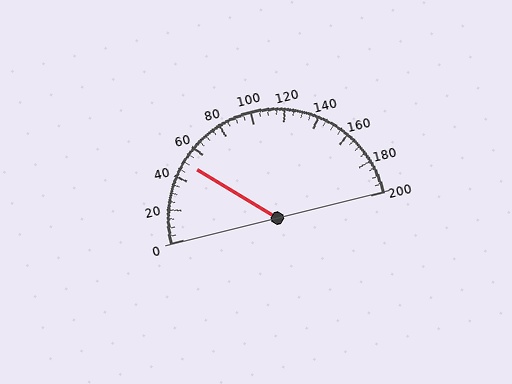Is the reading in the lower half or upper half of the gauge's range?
The reading is in the lower half of the range (0 to 200).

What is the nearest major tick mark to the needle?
The nearest major tick mark is 40.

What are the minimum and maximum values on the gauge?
The gauge ranges from 0 to 200.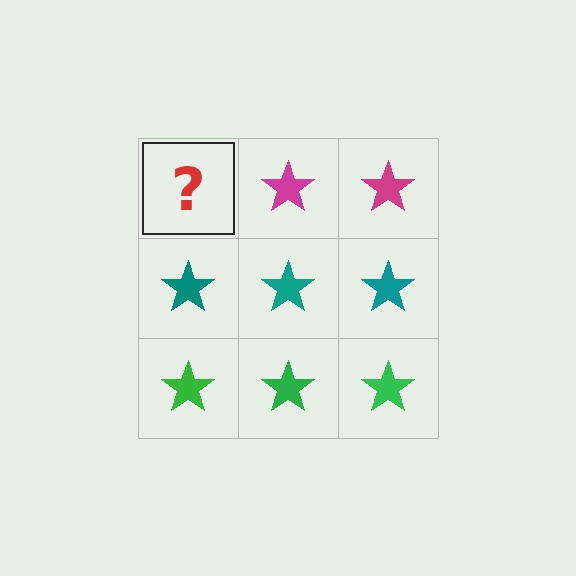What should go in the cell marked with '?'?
The missing cell should contain a magenta star.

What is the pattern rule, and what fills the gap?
The rule is that each row has a consistent color. The gap should be filled with a magenta star.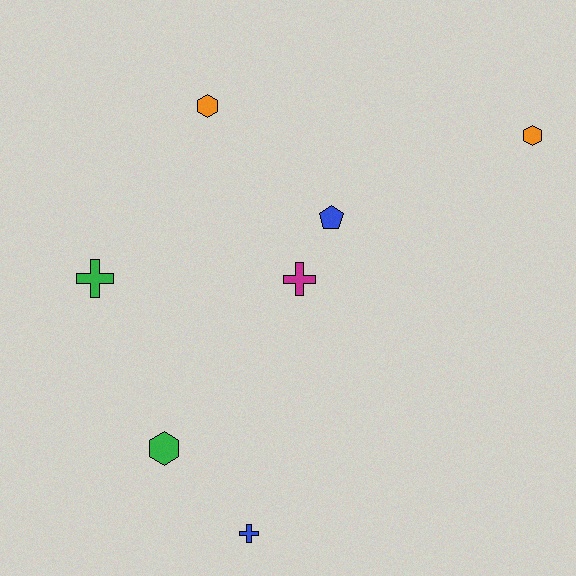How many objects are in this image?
There are 7 objects.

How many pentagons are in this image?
There is 1 pentagon.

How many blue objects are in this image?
There are 2 blue objects.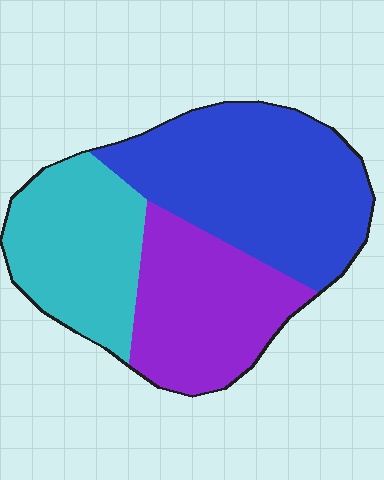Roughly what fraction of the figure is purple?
Purple takes up about one third (1/3) of the figure.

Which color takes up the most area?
Blue, at roughly 45%.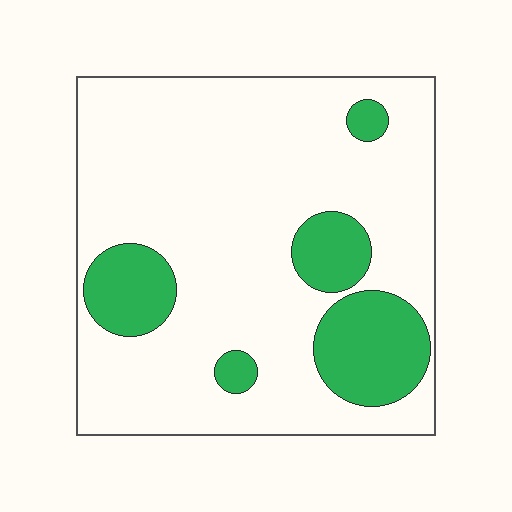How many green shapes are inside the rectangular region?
5.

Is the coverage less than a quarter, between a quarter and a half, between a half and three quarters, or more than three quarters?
Less than a quarter.